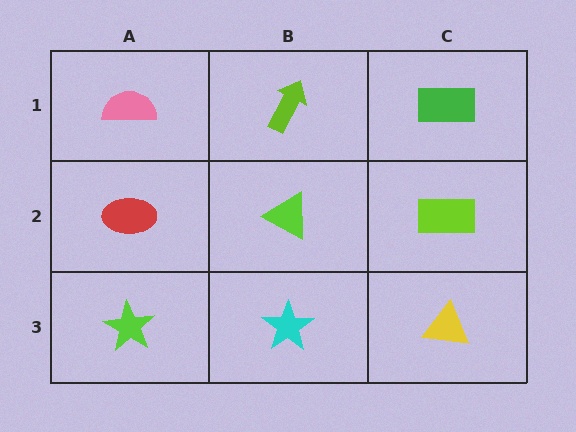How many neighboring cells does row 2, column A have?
3.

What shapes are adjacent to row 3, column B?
A lime triangle (row 2, column B), a lime star (row 3, column A), a yellow triangle (row 3, column C).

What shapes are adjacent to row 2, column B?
A lime arrow (row 1, column B), a cyan star (row 3, column B), a red ellipse (row 2, column A), a lime rectangle (row 2, column C).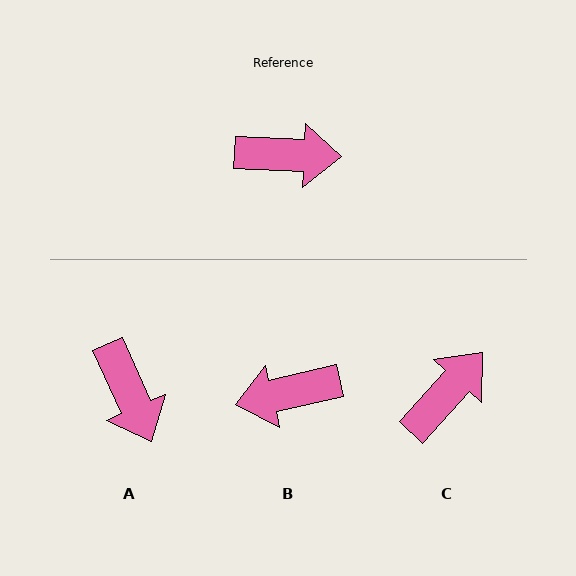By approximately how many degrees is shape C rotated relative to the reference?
Approximately 50 degrees counter-clockwise.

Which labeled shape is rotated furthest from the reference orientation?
B, about 165 degrees away.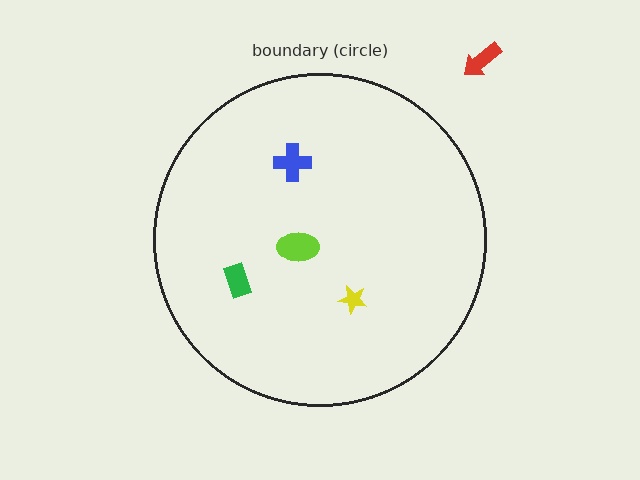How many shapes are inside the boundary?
4 inside, 1 outside.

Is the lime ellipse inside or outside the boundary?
Inside.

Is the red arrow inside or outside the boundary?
Outside.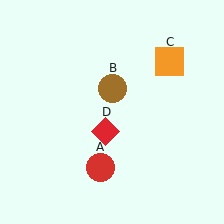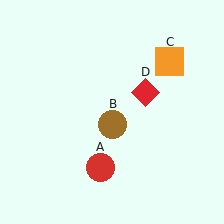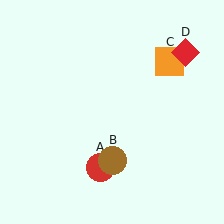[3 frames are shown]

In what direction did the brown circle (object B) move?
The brown circle (object B) moved down.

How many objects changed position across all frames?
2 objects changed position: brown circle (object B), red diamond (object D).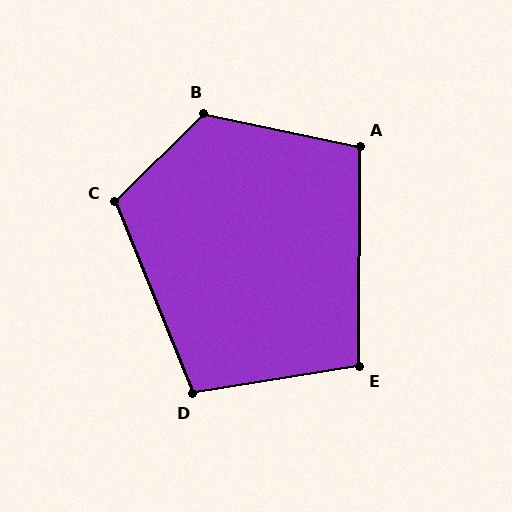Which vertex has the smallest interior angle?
E, at approximately 99 degrees.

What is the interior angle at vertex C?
Approximately 113 degrees (obtuse).